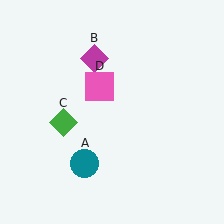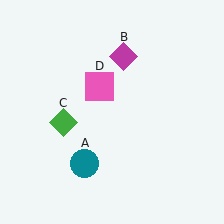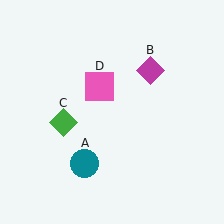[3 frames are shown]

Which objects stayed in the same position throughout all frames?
Teal circle (object A) and green diamond (object C) and pink square (object D) remained stationary.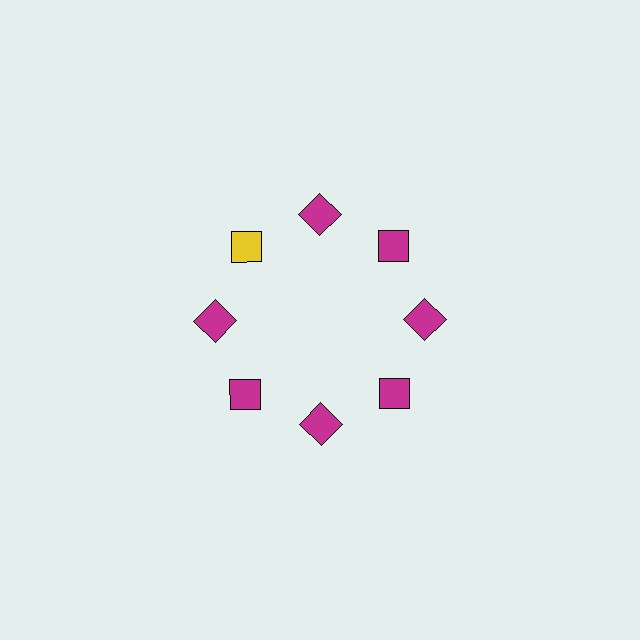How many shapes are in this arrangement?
There are 8 shapes arranged in a ring pattern.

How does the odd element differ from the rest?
It has a different color: yellow instead of magenta.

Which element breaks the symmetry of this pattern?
The yellow square at roughly the 10 o'clock position breaks the symmetry. All other shapes are magenta squares.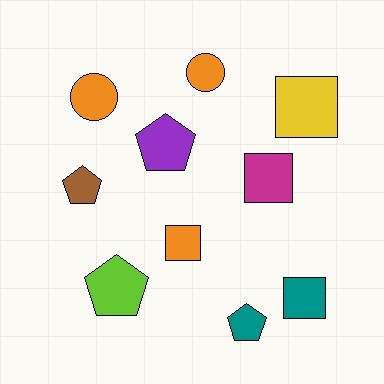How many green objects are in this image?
There are no green objects.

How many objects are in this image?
There are 10 objects.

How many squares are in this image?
There are 4 squares.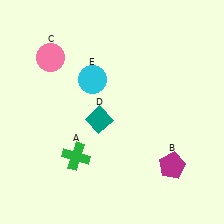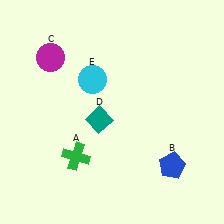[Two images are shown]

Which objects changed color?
B changed from magenta to blue. C changed from pink to magenta.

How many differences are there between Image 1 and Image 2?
There are 2 differences between the two images.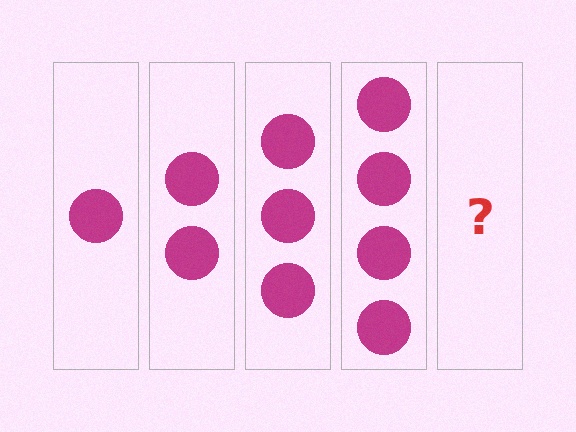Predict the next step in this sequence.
The next step is 5 circles.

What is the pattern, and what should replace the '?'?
The pattern is that each step adds one more circle. The '?' should be 5 circles.